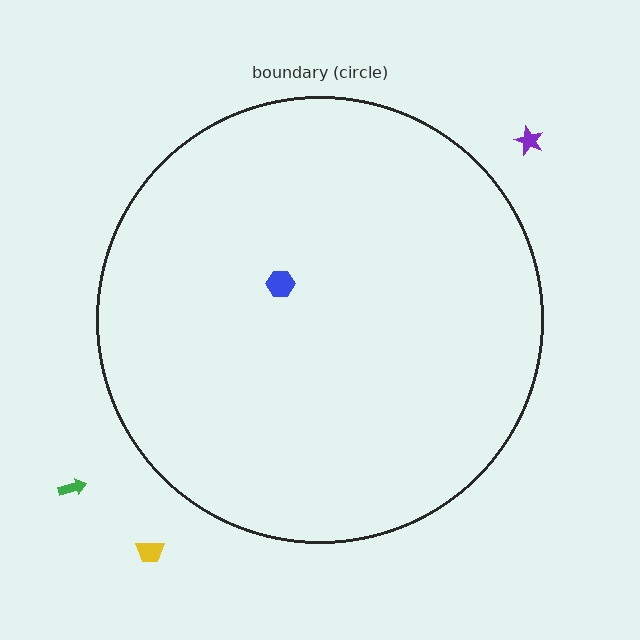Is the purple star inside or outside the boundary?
Outside.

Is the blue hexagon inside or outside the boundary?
Inside.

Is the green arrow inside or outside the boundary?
Outside.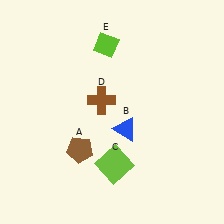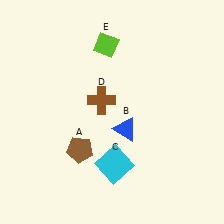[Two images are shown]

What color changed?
The square (C) changed from lime in Image 1 to cyan in Image 2.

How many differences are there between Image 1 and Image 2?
There is 1 difference between the two images.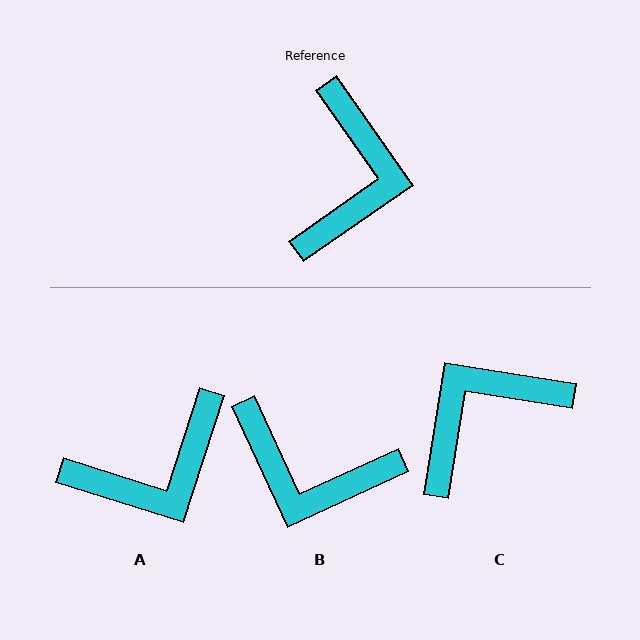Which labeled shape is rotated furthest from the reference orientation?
C, about 136 degrees away.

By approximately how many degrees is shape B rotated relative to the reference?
Approximately 100 degrees clockwise.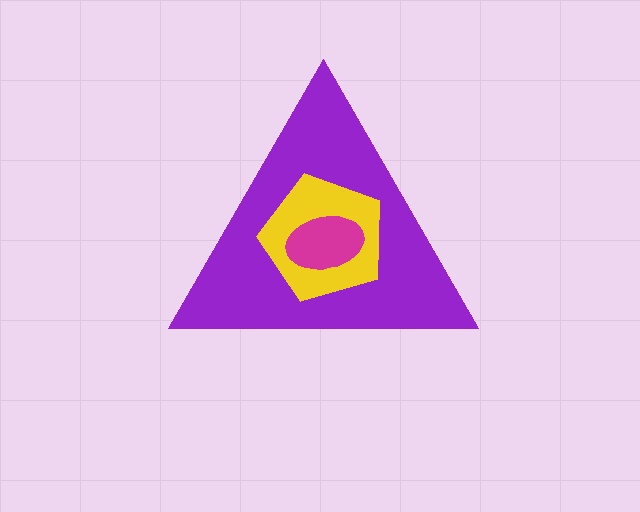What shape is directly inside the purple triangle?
The yellow pentagon.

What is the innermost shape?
The magenta ellipse.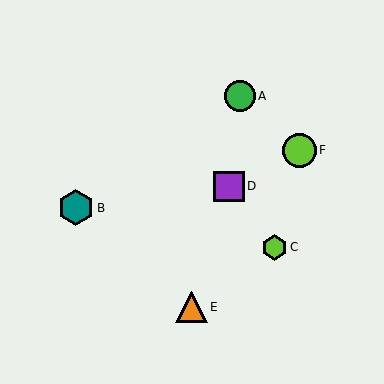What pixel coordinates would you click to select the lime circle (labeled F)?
Click at (300, 150) to select the lime circle F.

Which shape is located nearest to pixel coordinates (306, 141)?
The lime circle (labeled F) at (300, 150) is nearest to that location.